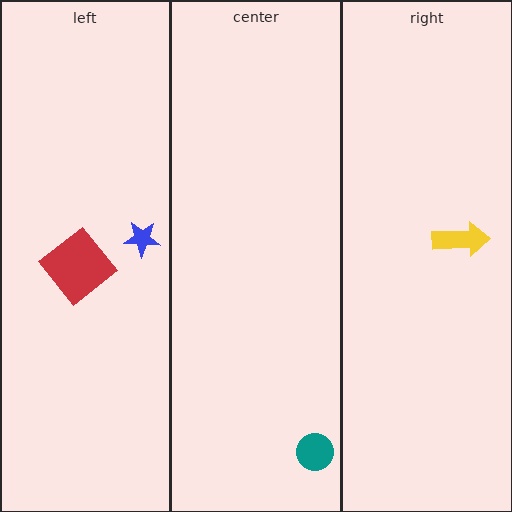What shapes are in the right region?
The yellow arrow.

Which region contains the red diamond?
The left region.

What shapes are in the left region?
The red diamond, the blue star.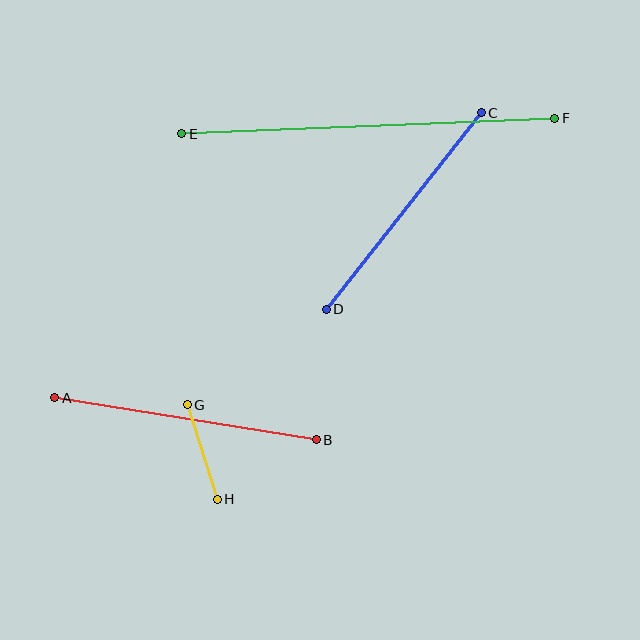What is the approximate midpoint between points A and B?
The midpoint is at approximately (186, 419) pixels.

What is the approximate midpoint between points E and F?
The midpoint is at approximately (368, 126) pixels.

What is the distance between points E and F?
The distance is approximately 373 pixels.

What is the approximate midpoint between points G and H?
The midpoint is at approximately (202, 452) pixels.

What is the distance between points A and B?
The distance is approximately 265 pixels.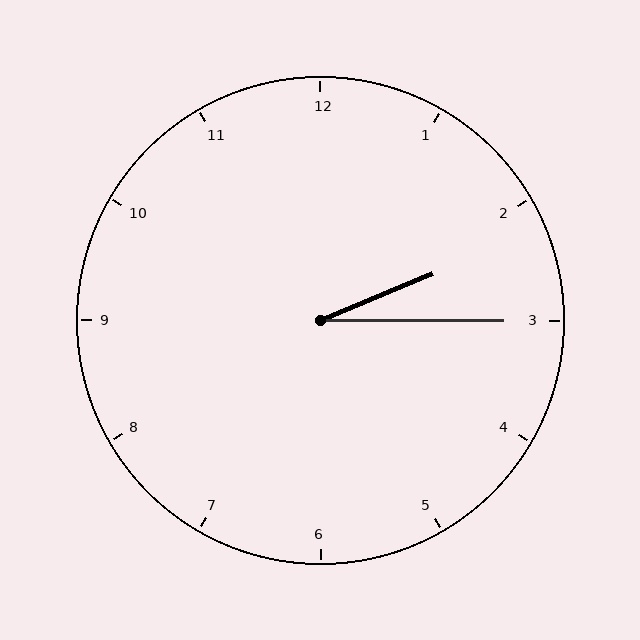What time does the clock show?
2:15.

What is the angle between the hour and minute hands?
Approximately 22 degrees.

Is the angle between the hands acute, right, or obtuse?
It is acute.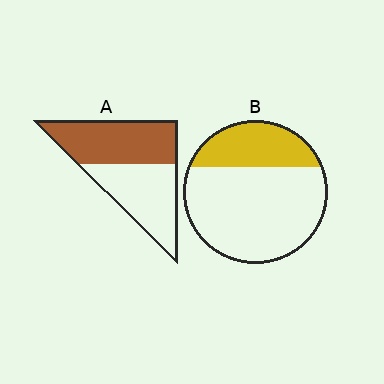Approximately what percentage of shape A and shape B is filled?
A is approximately 50% and B is approximately 30%.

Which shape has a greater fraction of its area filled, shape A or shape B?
Shape A.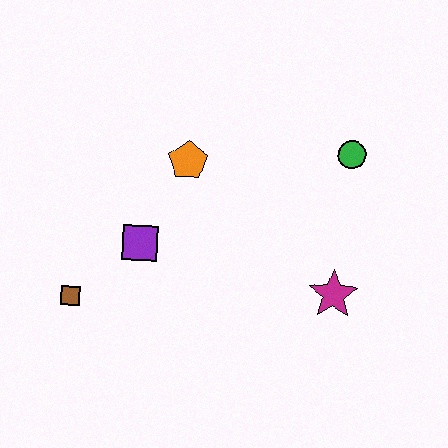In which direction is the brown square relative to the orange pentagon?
The brown square is below the orange pentagon.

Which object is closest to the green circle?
The magenta star is closest to the green circle.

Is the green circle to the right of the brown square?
Yes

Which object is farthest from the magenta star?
The brown square is farthest from the magenta star.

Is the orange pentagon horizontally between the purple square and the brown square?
No